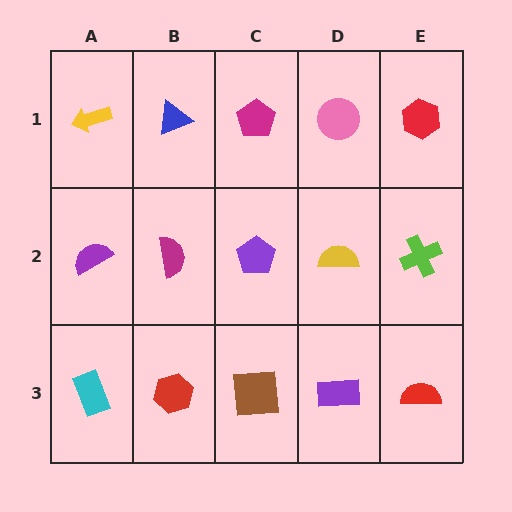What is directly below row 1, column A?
A purple semicircle.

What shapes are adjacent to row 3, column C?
A purple pentagon (row 2, column C), a red hexagon (row 3, column B), a purple rectangle (row 3, column D).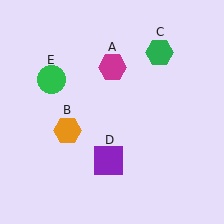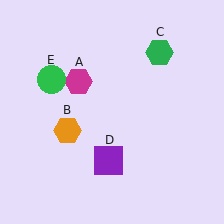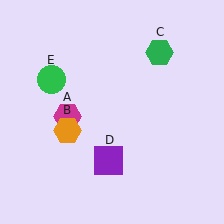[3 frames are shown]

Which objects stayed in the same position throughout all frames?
Orange hexagon (object B) and green hexagon (object C) and purple square (object D) and green circle (object E) remained stationary.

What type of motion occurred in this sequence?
The magenta hexagon (object A) rotated counterclockwise around the center of the scene.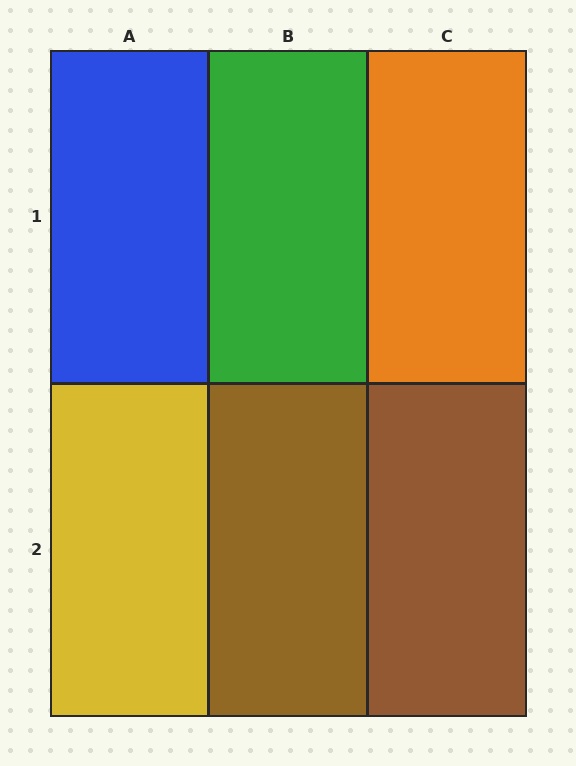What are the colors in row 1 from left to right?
Blue, green, orange.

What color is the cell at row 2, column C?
Brown.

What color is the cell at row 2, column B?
Brown.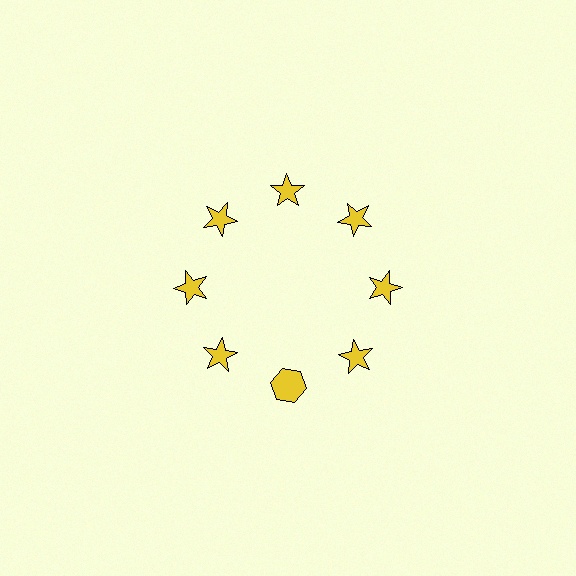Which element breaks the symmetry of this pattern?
The yellow hexagon at roughly the 6 o'clock position breaks the symmetry. All other shapes are yellow stars.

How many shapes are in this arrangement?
There are 8 shapes arranged in a ring pattern.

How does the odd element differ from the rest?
It has a different shape: hexagon instead of star.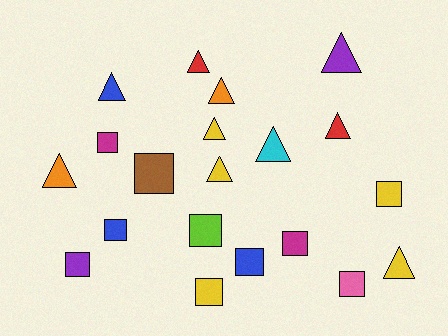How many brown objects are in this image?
There is 1 brown object.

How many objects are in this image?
There are 20 objects.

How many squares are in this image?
There are 10 squares.